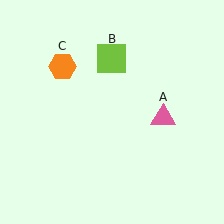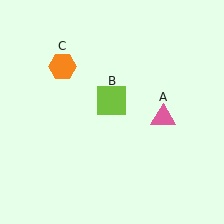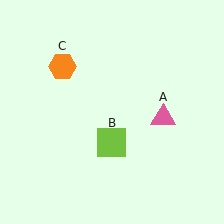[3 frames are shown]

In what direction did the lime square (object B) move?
The lime square (object B) moved down.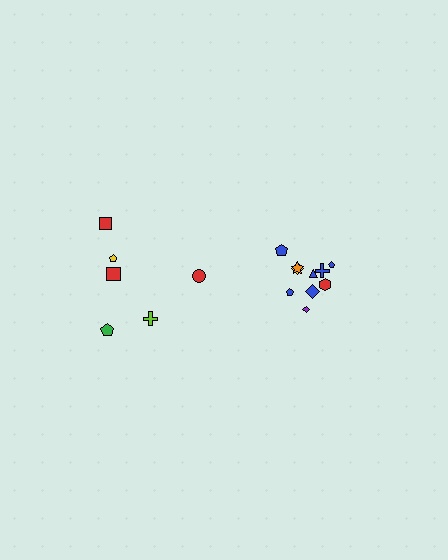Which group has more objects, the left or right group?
The right group.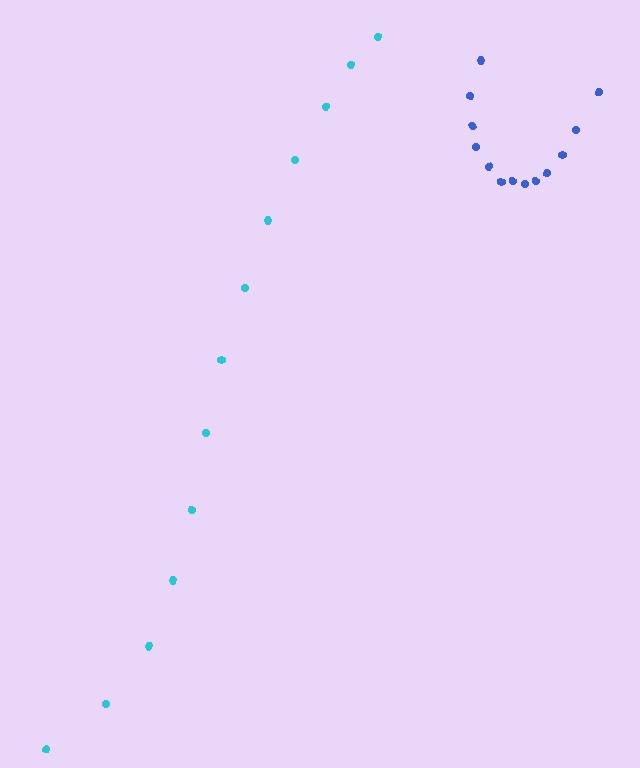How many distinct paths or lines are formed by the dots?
There are 2 distinct paths.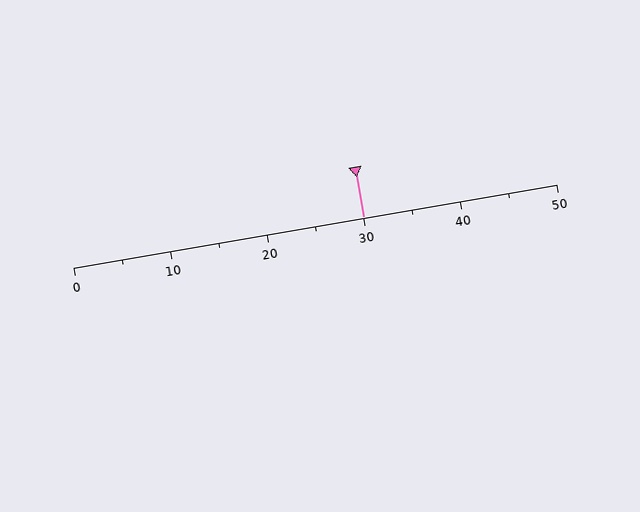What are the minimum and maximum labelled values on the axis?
The axis runs from 0 to 50.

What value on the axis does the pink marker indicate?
The marker indicates approximately 30.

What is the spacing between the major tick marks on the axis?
The major ticks are spaced 10 apart.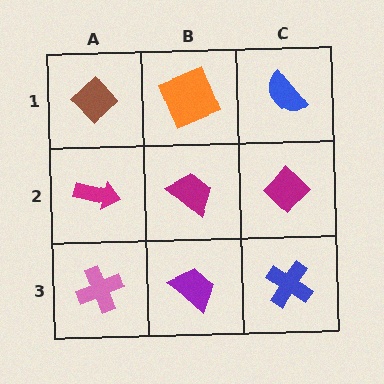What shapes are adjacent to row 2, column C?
A blue semicircle (row 1, column C), a blue cross (row 3, column C), a magenta trapezoid (row 2, column B).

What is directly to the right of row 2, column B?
A magenta diamond.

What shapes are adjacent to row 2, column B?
An orange square (row 1, column B), a purple trapezoid (row 3, column B), a magenta arrow (row 2, column A), a magenta diamond (row 2, column C).